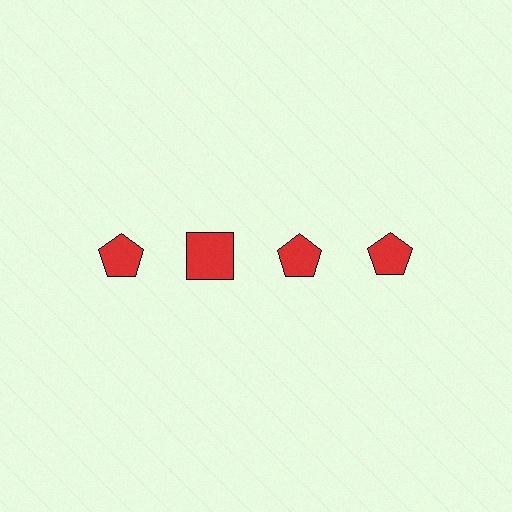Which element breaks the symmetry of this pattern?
The red square in the top row, second from left column breaks the symmetry. All other shapes are red pentagons.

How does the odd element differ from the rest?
It has a different shape: square instead of pentagon.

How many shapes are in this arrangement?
There are 4 shapes arranged in a grid pattern.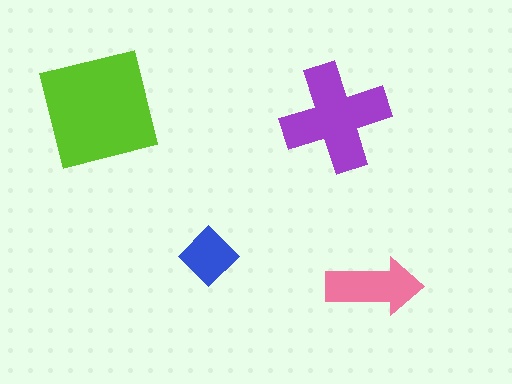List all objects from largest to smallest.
The lime square, the purple cross, the pink arrow, the blue diamond.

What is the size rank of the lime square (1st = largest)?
1st.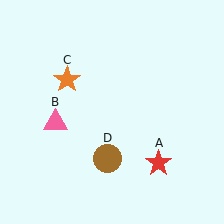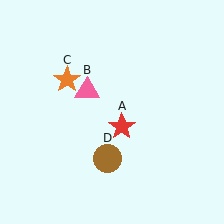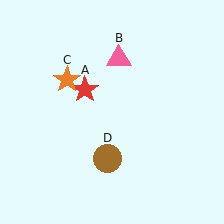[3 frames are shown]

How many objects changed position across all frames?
2 objects changed position: red star (object A), pink triangle (object B).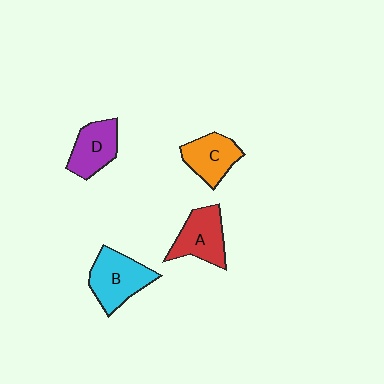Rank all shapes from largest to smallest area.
From largest to smallest: B (cyan), A (red), D (purple), C (orange).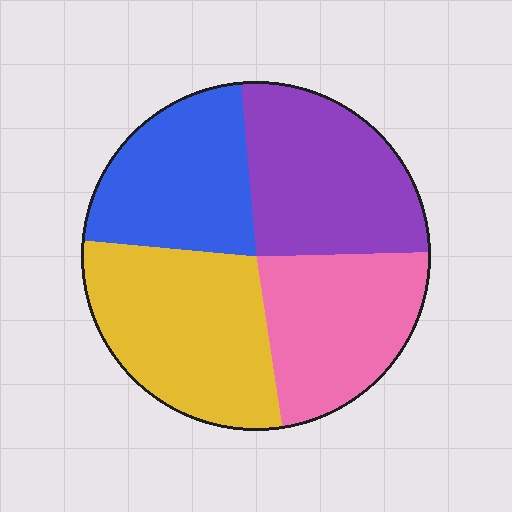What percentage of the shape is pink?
Pink covers around 25% of the shape.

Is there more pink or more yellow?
Yellow.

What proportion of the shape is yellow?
Yellow covers 29% of the shape.